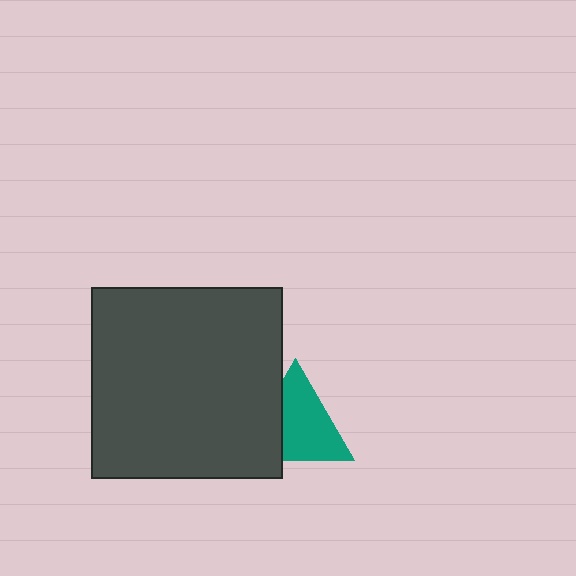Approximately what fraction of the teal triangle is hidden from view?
Roughly 32% of the teal triangle is hidden behind the dark gray square.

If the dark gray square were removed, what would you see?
You would see the complete teal triangle.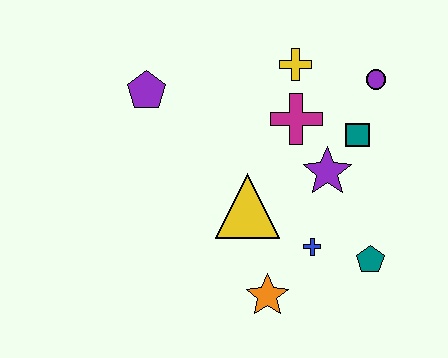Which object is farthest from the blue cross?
The purple pentagon is farthest from the blue cross.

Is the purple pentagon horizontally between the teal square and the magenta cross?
No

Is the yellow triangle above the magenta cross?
No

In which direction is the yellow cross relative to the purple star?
The yellow cross is above the purple star.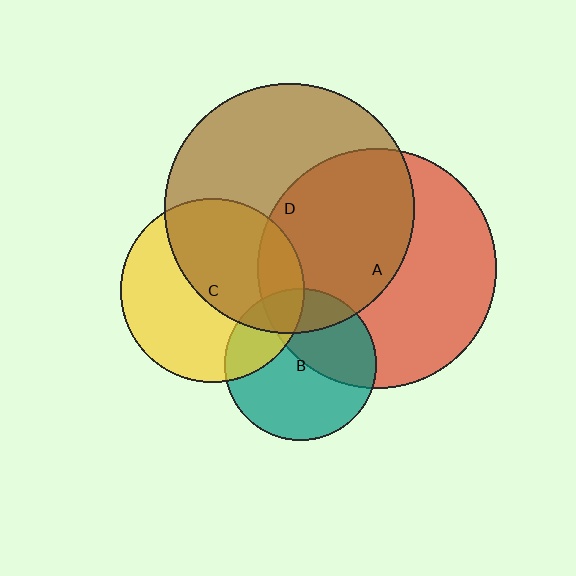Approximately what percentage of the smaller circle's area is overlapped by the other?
Approximately 50%.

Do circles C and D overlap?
Yes.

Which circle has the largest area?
Circle D (brown).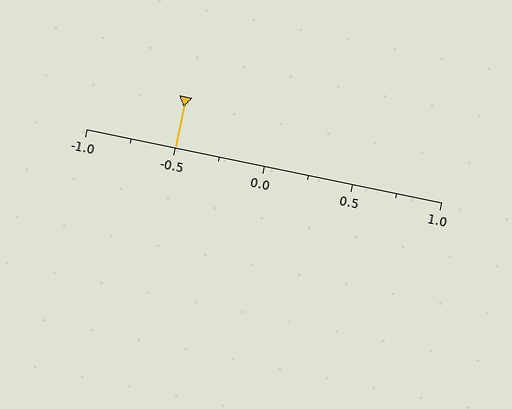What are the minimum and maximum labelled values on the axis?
The axis runs from -1.0 to 1.0.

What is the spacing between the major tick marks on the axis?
The major ticks are spaced 0.5 apart.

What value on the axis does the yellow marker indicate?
The marker indicates approximately -0.5.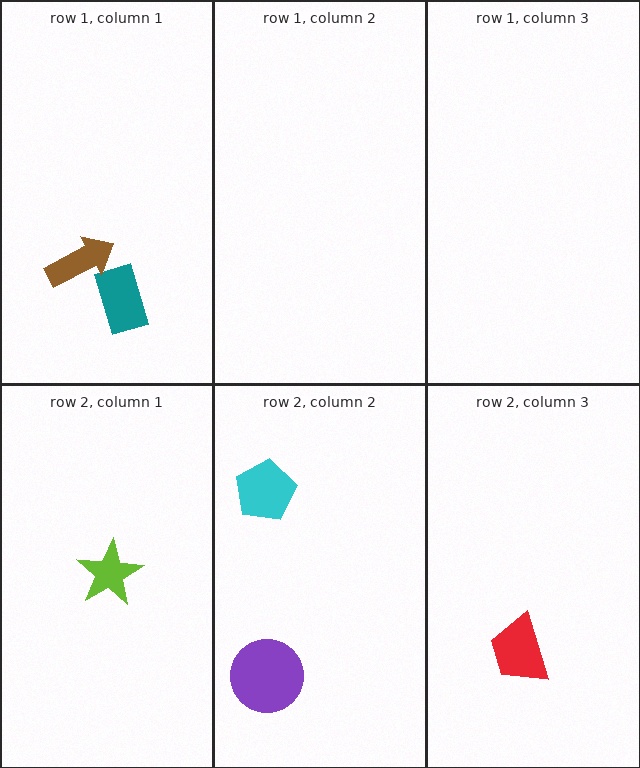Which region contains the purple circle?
The row 2, column 2 region.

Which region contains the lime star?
The row 2, column 1 region.